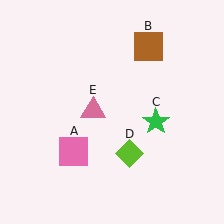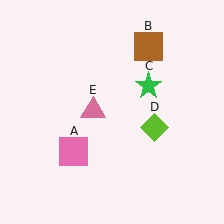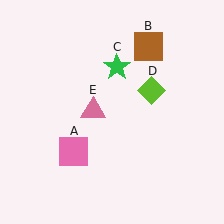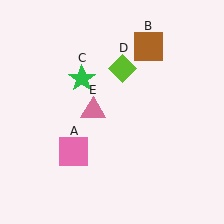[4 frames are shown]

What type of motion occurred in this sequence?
The green star (object C), lime diamond (object D) rotated counterclockwise around the center of the scene.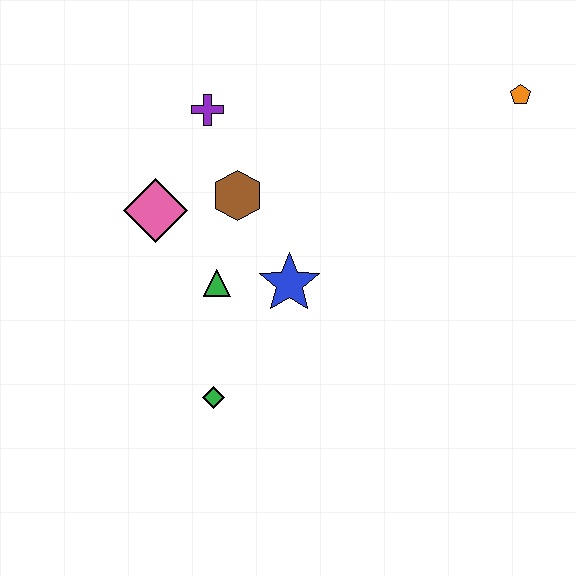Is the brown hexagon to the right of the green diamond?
Yes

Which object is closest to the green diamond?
The green triangle is closest to the green diamond.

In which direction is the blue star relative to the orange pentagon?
The blue star is to the left of the orange pentagon.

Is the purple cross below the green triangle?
No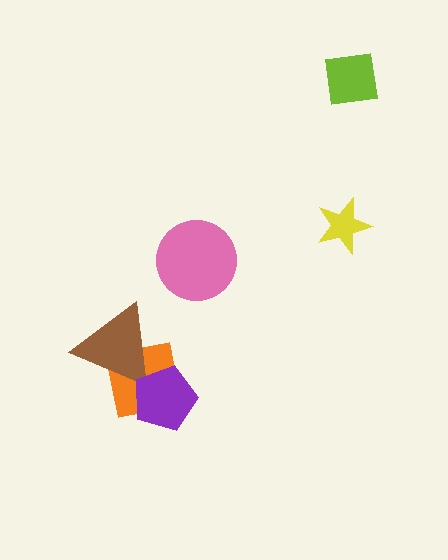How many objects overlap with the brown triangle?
2 objects overlap with the brown triangle.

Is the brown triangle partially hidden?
Yes, it is partially covered by another shape.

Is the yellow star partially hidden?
No, no other shape covers it.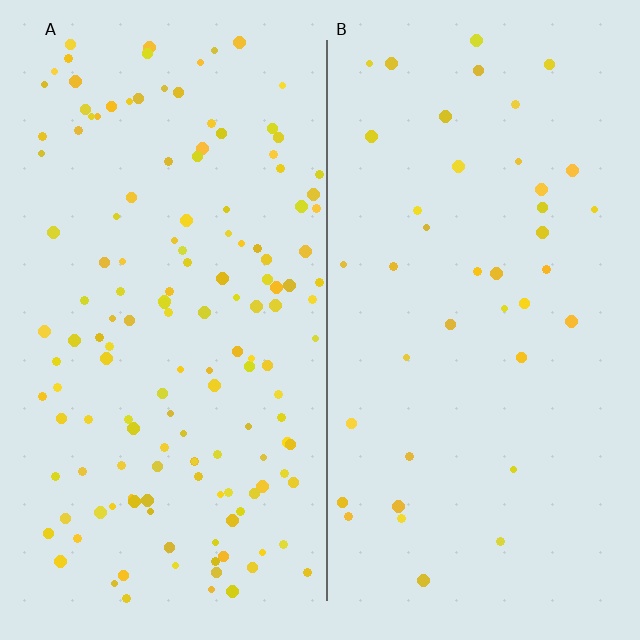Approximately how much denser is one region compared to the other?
Approximately 3.6× — region A over region B.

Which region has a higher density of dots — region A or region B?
A (the left).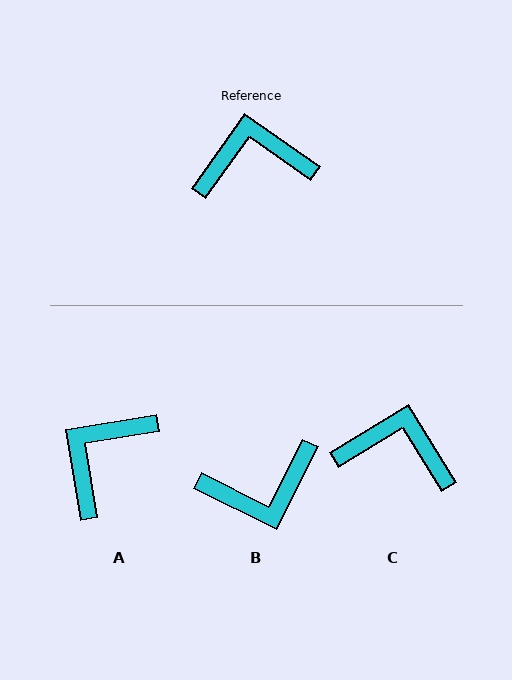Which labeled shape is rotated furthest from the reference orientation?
B, about 171 degrees away.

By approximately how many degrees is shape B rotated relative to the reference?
Approximately 171 degrees clockwise.